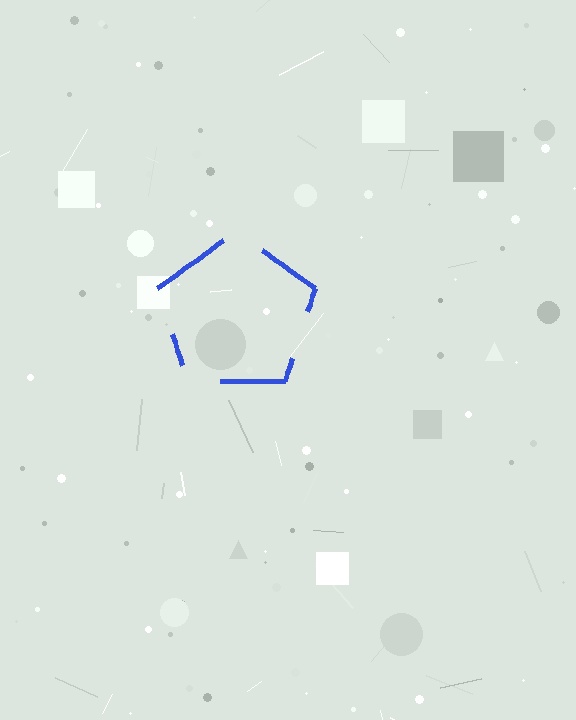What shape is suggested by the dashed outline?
The dashed outline suggests a pentagon.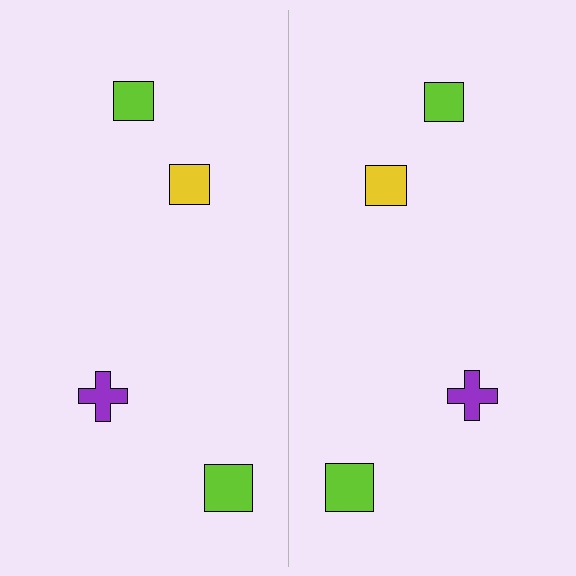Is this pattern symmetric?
Yes, this pattern has bilateral (reflection) symmetry.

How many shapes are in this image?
There are 8 shapes in this image.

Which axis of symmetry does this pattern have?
The pattern has a vertical axis of symmetry running through the center of the image.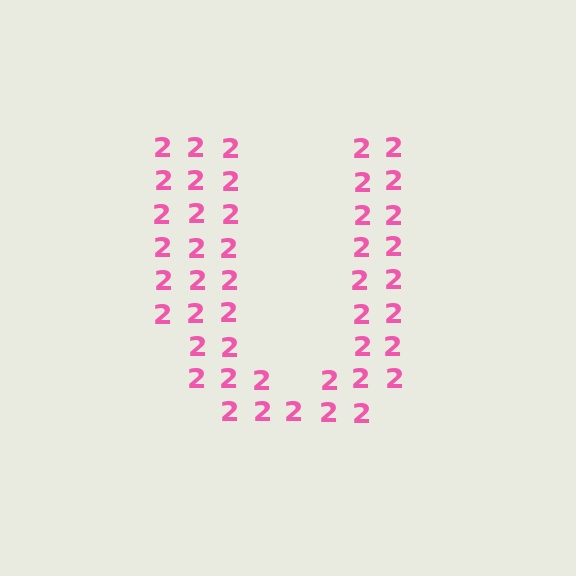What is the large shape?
The large shape is the letter U.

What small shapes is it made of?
It is made of small digit 2's.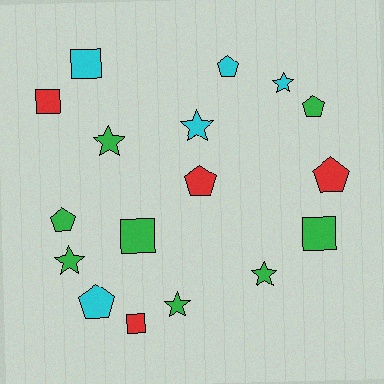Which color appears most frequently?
Green, with 8 objects.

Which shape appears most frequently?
Pentagon, with 6 objects.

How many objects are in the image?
There are 17 objects.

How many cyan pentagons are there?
There are 2 cyan pentagons.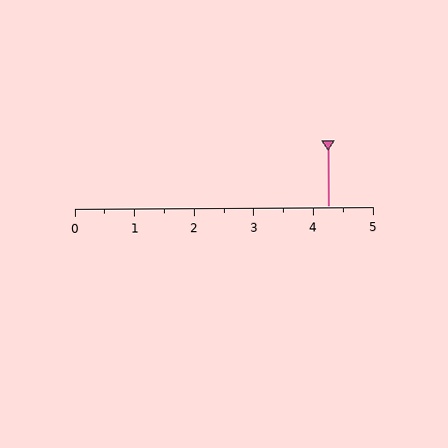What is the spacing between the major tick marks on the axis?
The major ticks are spaced 1 apart.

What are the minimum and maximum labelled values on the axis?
The axis runs from 0 to 5.